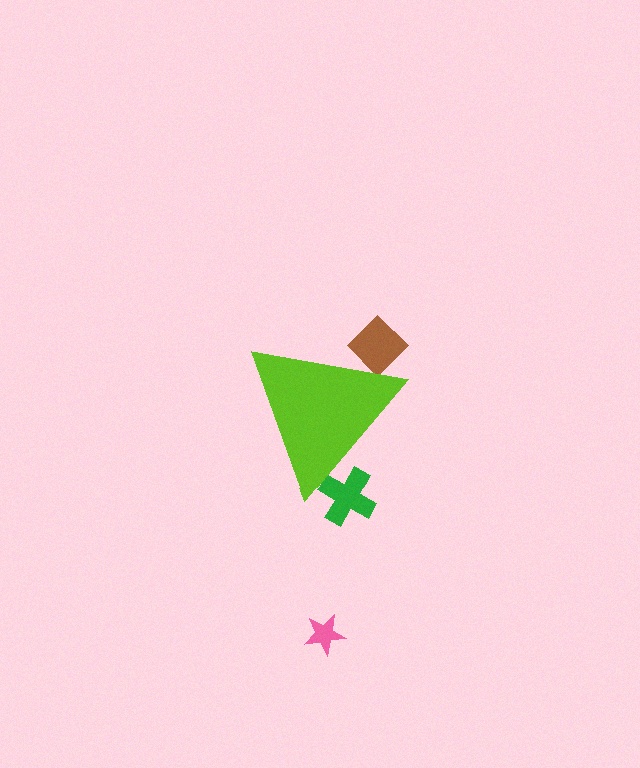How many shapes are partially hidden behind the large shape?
2 shapes are partially hidden.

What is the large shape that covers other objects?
A lime triangle.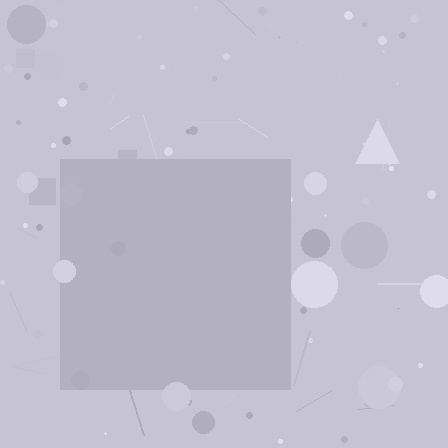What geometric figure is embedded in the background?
A square is embedded in the background.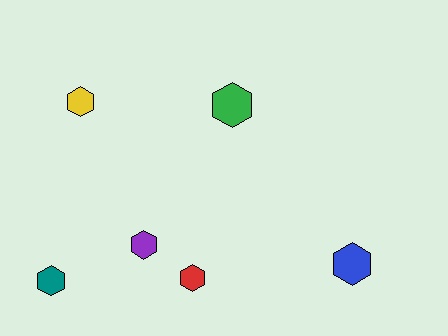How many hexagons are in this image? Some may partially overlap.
There are 6 hexagons.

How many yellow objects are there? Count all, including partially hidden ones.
There is 1 yellow object.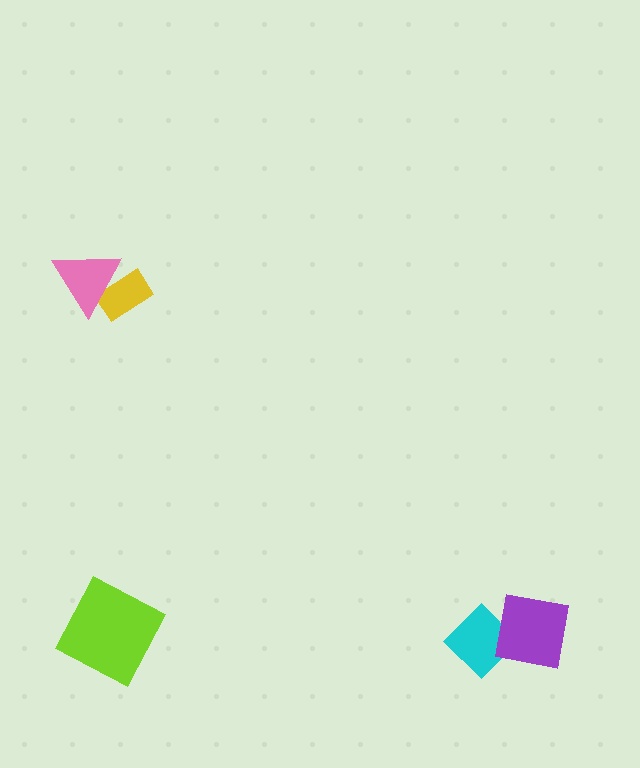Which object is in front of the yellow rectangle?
The pink triangle is in front of the yellow rectangle.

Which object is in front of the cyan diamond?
The purple square is in front of the cyan diamond.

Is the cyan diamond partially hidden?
Yes, it is partially covered by another shape.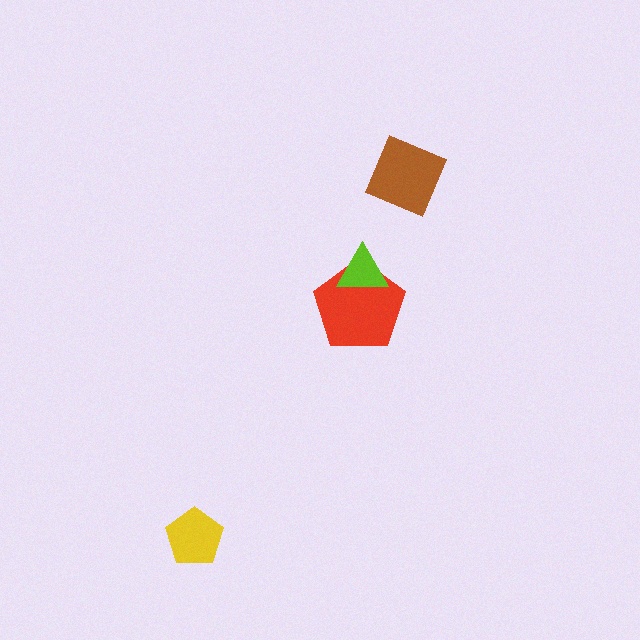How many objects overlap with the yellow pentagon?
0 objects overlap with the yellow pentagon.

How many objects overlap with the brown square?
0 objects overlap with the brown square.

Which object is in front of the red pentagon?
The lime triangle is in front of the red pentagon.